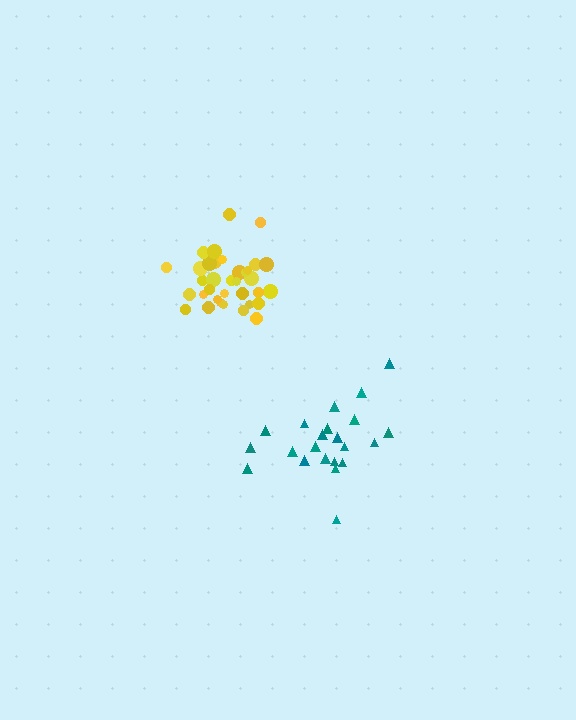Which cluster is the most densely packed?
Yellow.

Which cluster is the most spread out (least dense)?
Teal.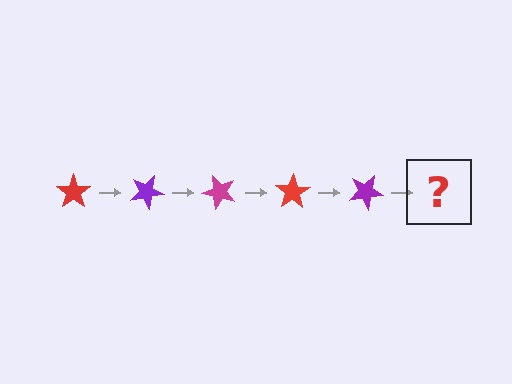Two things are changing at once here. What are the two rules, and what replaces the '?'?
The two rules are that it rotates 25 degrees each step and the color cycles through red, purple, and magenta. The '?' should be a magenta star, rotated 125 degrees from the start.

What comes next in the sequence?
The next element should be a magenta star, rotated 125 degrees from the start.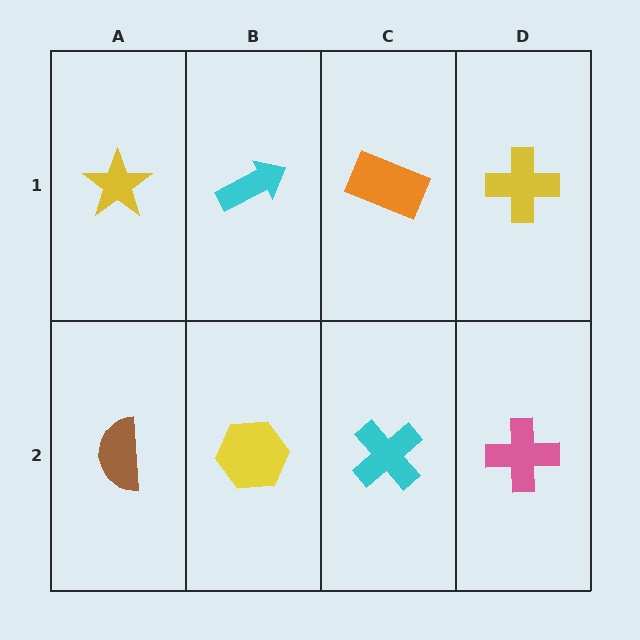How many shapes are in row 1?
4 shapes.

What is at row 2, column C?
A cyan cross.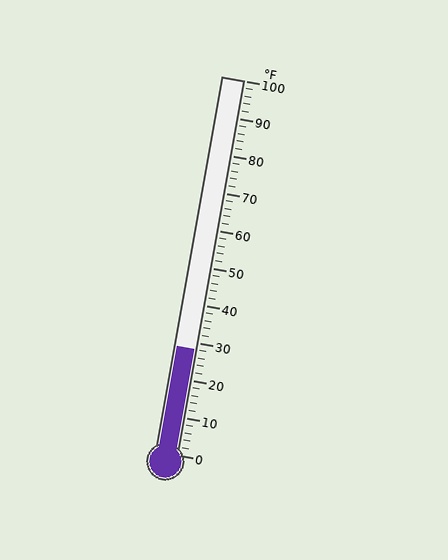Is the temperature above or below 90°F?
The temperature is below 90°F.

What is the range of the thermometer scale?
The thermometer scale ranges from 0°F to 100°F.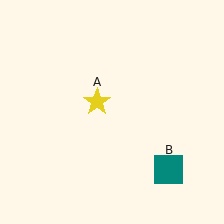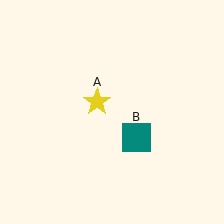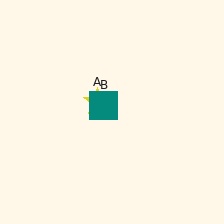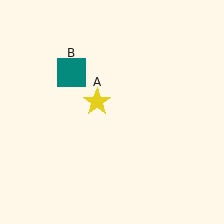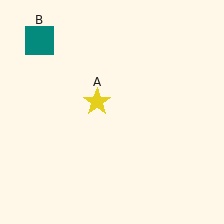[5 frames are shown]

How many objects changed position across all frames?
1 object changed position: teal square (object B).